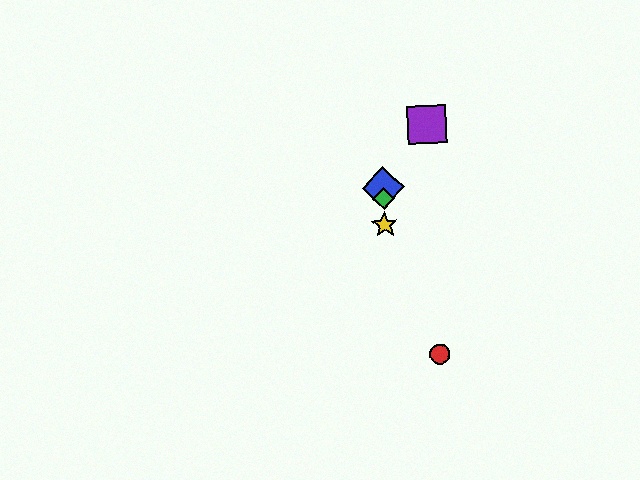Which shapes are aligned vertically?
The blue diamond, the green diamond, the yellow star are aligned vertically.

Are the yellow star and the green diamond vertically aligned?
Yes, both are at x≈385.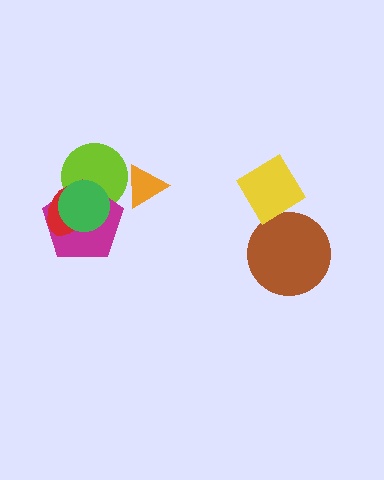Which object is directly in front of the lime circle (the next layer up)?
The magenta pentagon is directly in front of the lime circle.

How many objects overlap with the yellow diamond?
0 objects overlap with the yellow diamond.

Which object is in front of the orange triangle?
The lime circle is in front of the orange triangle.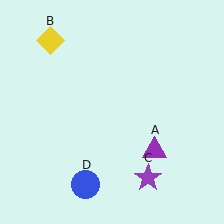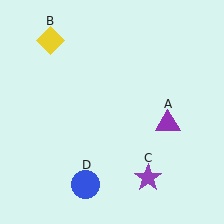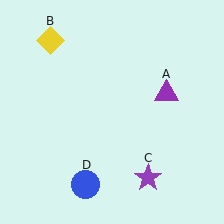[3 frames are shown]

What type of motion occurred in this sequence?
The purple triangle (object A) rotated counterclockwise around the center of the scene.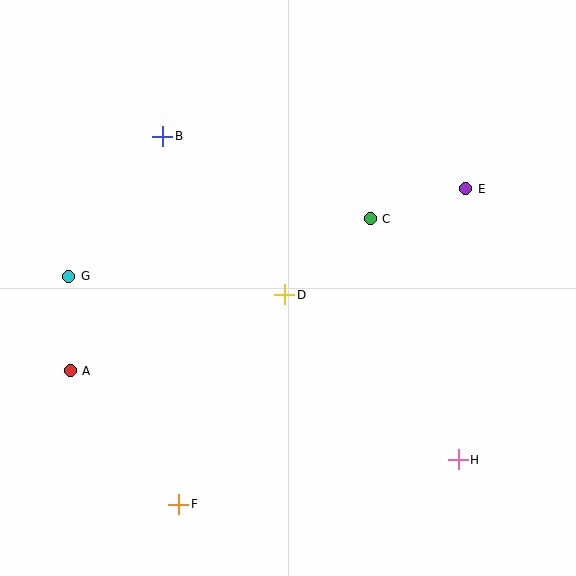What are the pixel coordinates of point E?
Point E is at (466, 189).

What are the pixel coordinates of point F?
Point F is at (179, 504).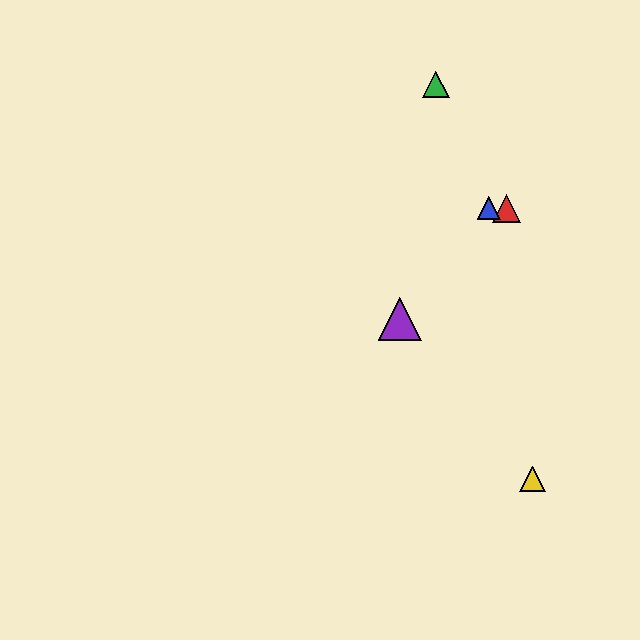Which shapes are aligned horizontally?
The red triangle, the blue triangle are aligned horizontally.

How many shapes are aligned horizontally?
2 shapes (the red triangle, the blue triangle) are aligned horizontally.